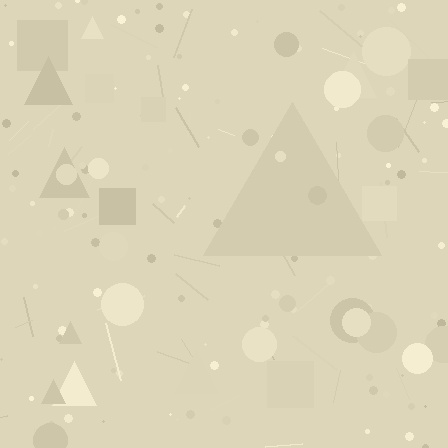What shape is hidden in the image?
A triangle is hidden in the image.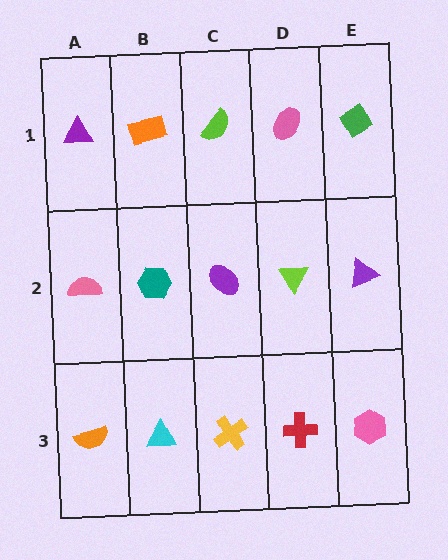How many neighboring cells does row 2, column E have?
3.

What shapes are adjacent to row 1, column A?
A pink semicircle (row 2, column A), an orange rectangle (row 1, column B).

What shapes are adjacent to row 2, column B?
An orange rectangle (row 1, column B), a cyan triangle (row 3, column B), a pink semicircle (row 2, column A), a purple ellipse (row 2, column C).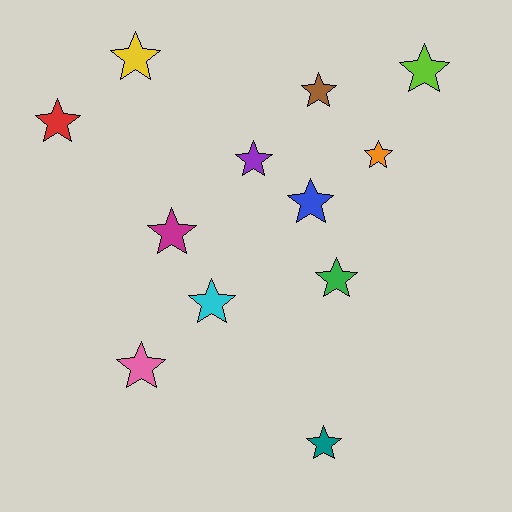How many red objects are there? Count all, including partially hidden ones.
There is 1 red object.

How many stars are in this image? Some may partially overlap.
There are 12 stars.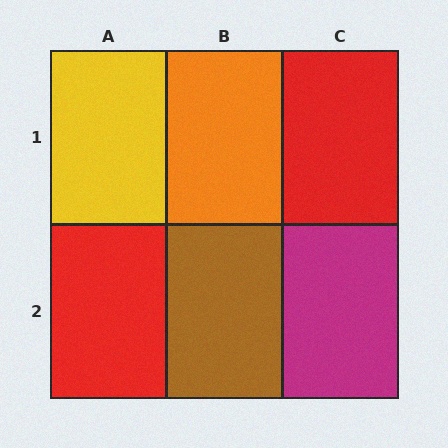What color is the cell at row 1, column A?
Yellow.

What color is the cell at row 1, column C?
Red.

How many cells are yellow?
1 cell is yellow.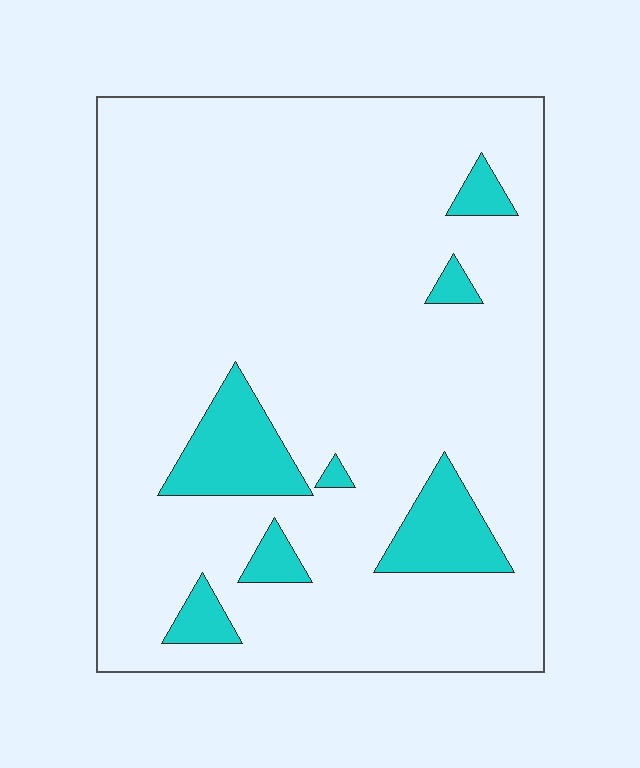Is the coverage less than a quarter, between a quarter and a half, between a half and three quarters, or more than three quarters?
Less than a quarter.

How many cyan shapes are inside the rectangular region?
7.